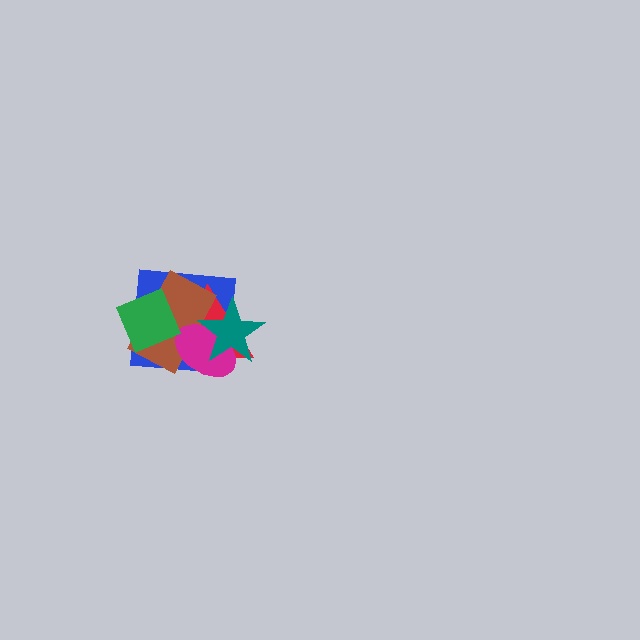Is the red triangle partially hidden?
Yes, it is partially covered by another shape.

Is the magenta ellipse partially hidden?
Yes, it is partially covered by another shape.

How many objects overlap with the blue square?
5 objects overlap with the blue square.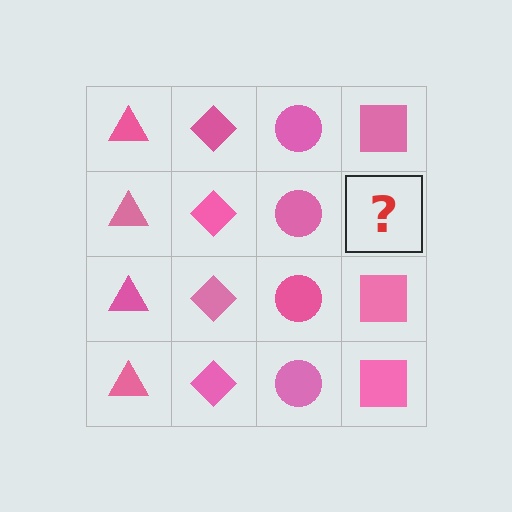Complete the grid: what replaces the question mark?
The question mark should be replaced with a pink square.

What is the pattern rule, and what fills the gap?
The rule is that each column has a consistent shape. The gap should be filled with a pink square.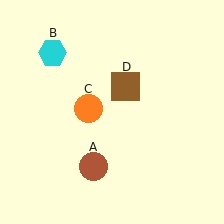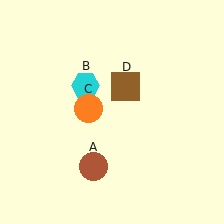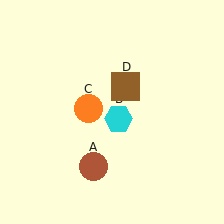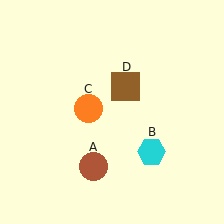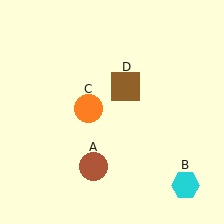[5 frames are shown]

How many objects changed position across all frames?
1 object changed position: cyan hexagon (object B).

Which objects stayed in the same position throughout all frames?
Brown circle (object A) and orange circle (object C) and brown square (object D) remained stationary.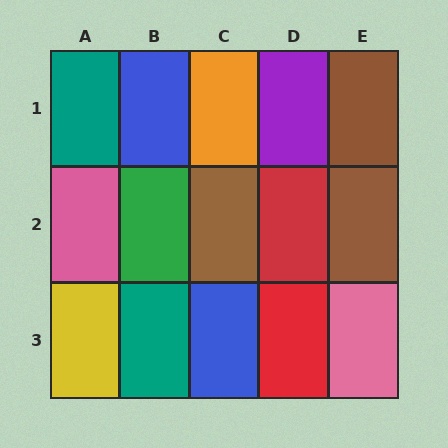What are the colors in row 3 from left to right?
Yellow, teal, blue, red, pink.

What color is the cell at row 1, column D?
Purple.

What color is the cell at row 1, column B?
Blue.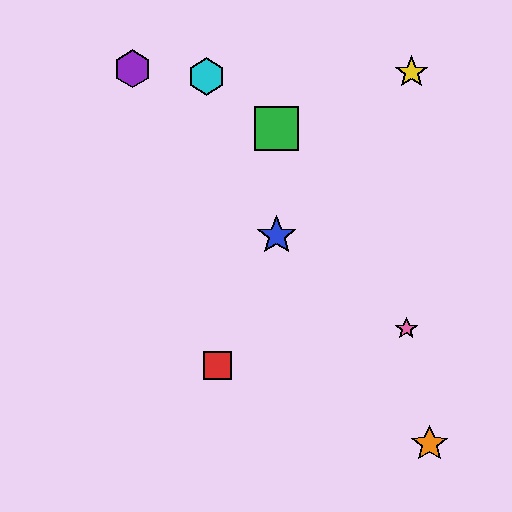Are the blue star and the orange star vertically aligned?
No, the blue star is at x≈277 and the orange star is at x≈430.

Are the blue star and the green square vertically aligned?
Yes, both are at x≈277.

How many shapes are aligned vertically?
2 shapes (the blue star, the green square) are aligned vertically.